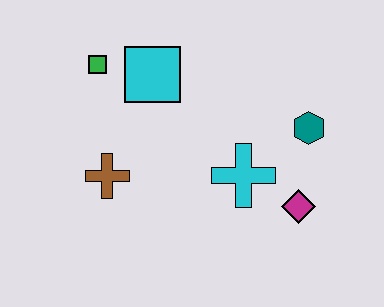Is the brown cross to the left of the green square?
No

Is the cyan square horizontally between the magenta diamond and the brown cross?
Yes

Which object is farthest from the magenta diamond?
The green square is farthest from the magenta diamond.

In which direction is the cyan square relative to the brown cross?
The cyan square is above the brown cross.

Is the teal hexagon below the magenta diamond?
No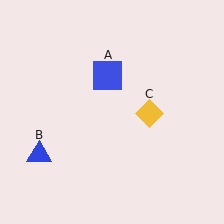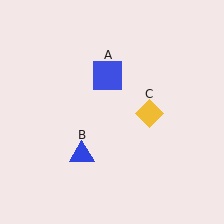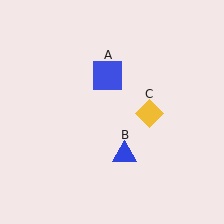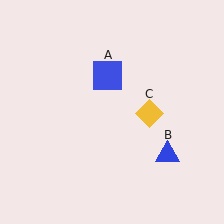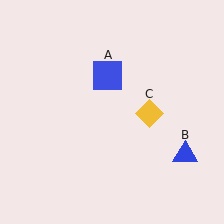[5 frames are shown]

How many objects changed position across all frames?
1 object changed position: blue triangle (object B).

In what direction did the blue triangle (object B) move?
The blue triangle (object B) moved right.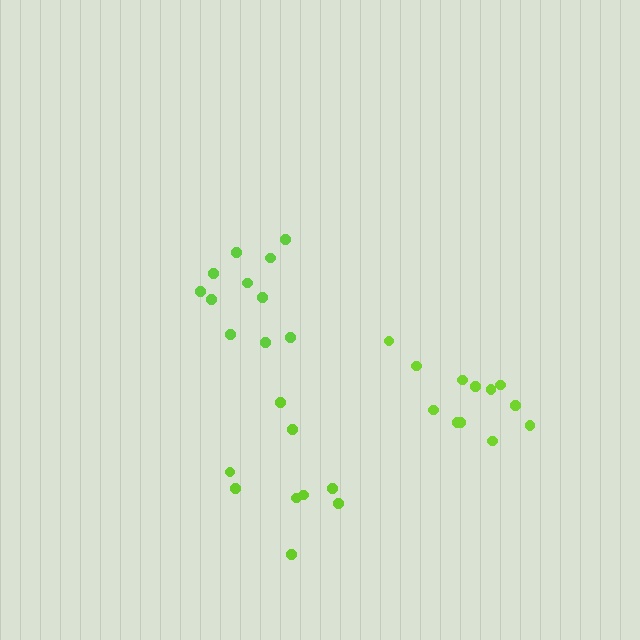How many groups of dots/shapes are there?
There are 3 groups.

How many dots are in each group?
Group 1: 12 dots, Group 2: 9 dots, Group 3: 11 dots (32 total).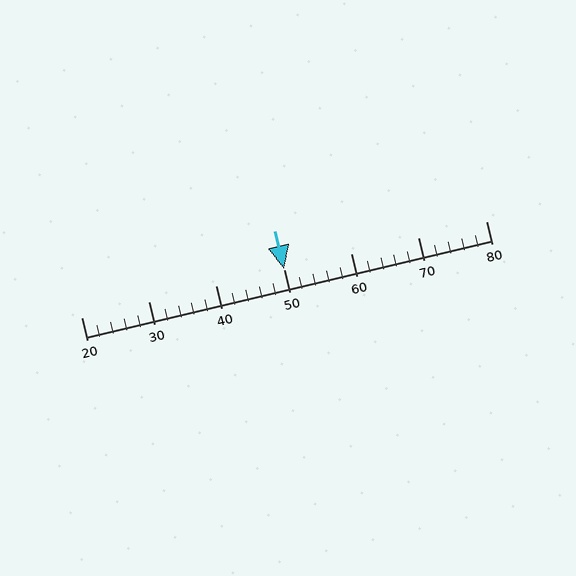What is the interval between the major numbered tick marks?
The major tick marks are spaced 10 units apart.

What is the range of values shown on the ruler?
The ruler shows values from 20 to 80.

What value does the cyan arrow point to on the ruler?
The cyan arrow points to approximately 50.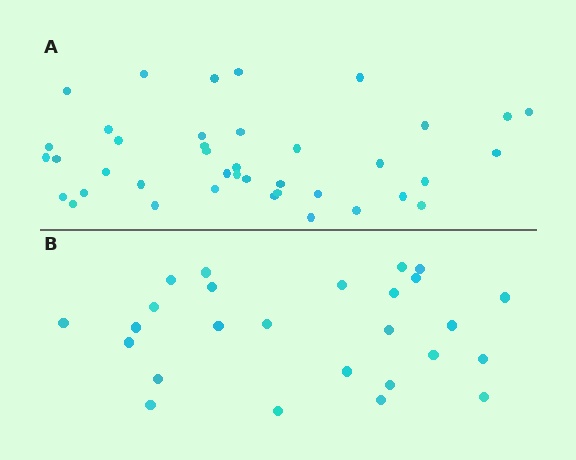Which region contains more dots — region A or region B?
Region A (the top region) has more dots.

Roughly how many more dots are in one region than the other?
Region A has approximately 15 more dots than region B.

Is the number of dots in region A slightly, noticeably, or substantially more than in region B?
Region A has substantially more. The ratio is roughly 1.5 to 1.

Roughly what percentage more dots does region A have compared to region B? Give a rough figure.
About 55% more.